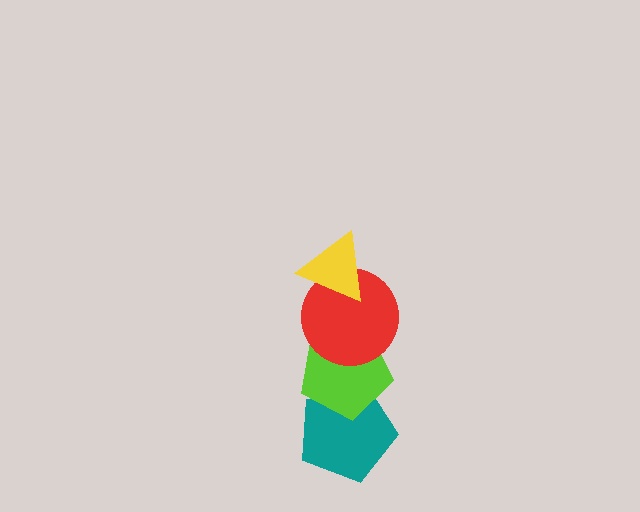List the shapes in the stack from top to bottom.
From top to bottom: the yellow triangle, the red circle, the lime pentagon, the teal pentagon.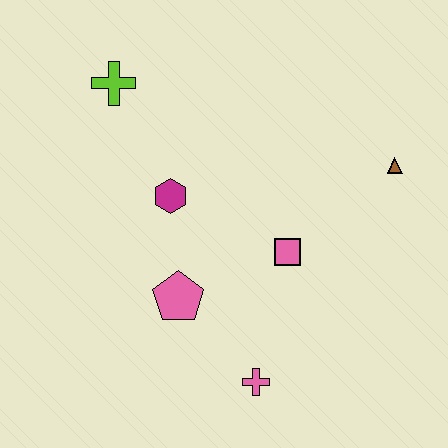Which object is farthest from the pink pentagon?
The brown triangle is farthest from the pink pentagon.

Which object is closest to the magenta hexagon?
The pink pentagon is closest to the magenta hexagon.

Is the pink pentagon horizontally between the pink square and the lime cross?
Yes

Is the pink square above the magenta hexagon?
No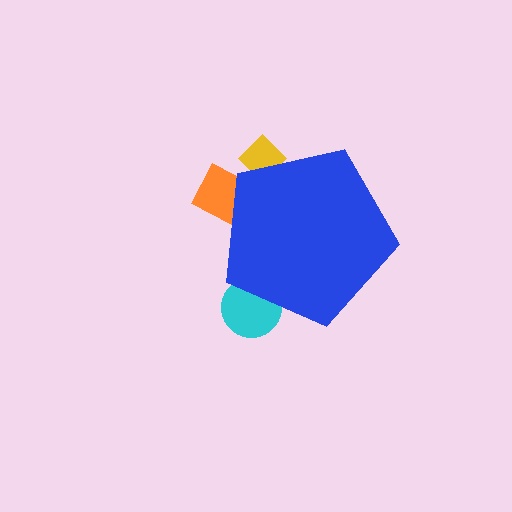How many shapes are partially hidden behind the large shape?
3 shapes are partially hidden.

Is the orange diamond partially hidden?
Yes, the orange diamond is partially hidden behind the blue pentagon.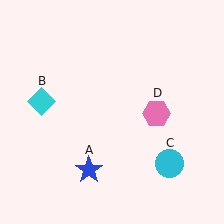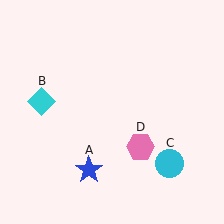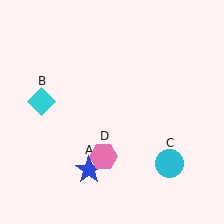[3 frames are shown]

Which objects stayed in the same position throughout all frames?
Blue star (object A) and cyan diamond (object B) and cyan circle (object C) remained stationary.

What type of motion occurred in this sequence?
The pink hexagon (object D) rotated clockwise around the center of the scene.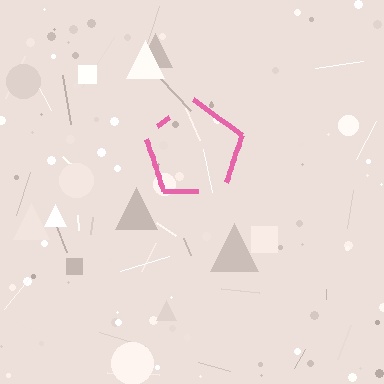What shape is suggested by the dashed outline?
The dashed outline suggests a pentagon.